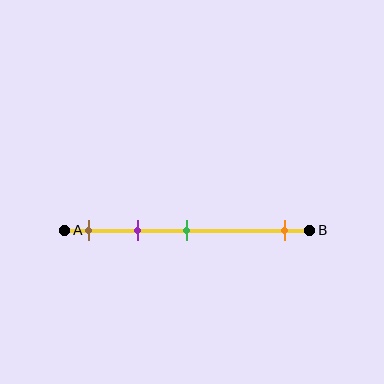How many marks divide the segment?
There are 4 marks dividing the segment.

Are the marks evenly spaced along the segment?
No, the marks are not evenly spaced.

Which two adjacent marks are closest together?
The brown and purple marks are the closest adjacent pair.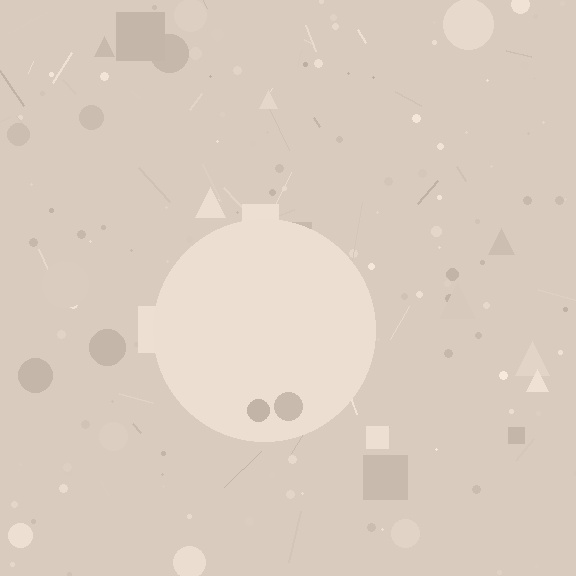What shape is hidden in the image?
A circle is hidden in the image.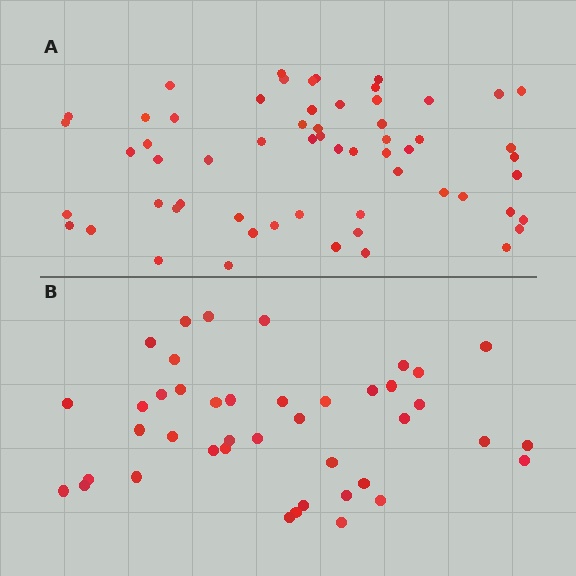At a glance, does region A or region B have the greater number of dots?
Region A (the top region) has more dots.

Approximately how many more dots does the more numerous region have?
Region A has approximately 20 more dots than region B.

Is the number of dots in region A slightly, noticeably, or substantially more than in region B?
Region A has noticeably more, but not dramatically so. The ratio is roughly 1.4 to 1.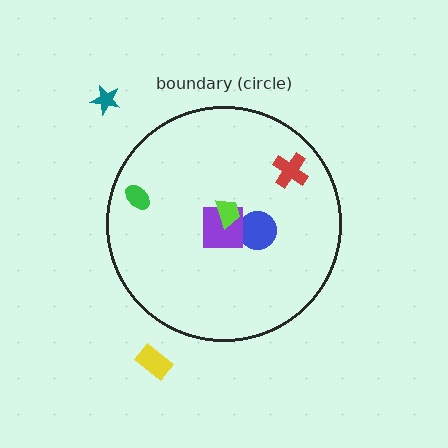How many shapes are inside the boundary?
5 inside, 2 outside.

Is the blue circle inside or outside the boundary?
Inside.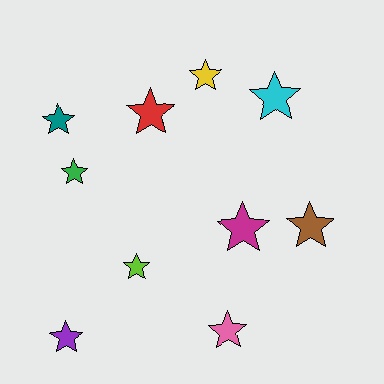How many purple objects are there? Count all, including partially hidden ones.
There is 1 purple object.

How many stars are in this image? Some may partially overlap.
There are 10 stars.